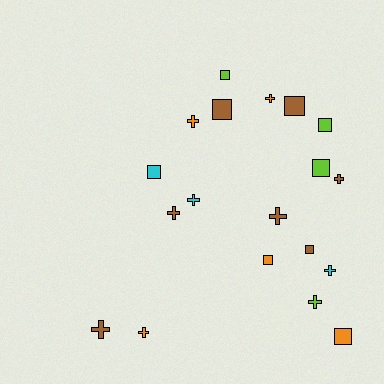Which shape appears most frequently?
Cross, with 10 objects.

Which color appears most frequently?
Brown, with 7 objects.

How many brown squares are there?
There are 3 brown squares.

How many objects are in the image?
There are 19 objects.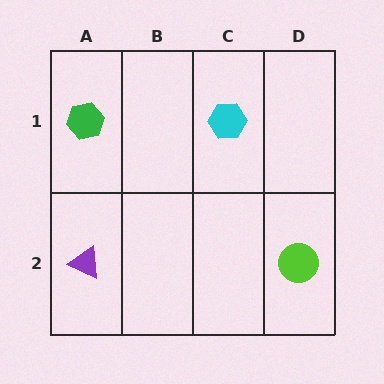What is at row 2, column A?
A purple triangle.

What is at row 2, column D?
A lime circle.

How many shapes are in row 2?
2 shapes.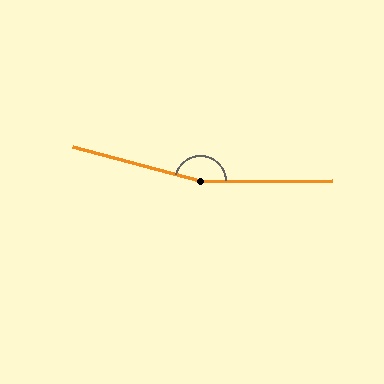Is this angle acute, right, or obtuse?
It is obtuse.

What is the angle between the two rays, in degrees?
Approximately 165 degrees.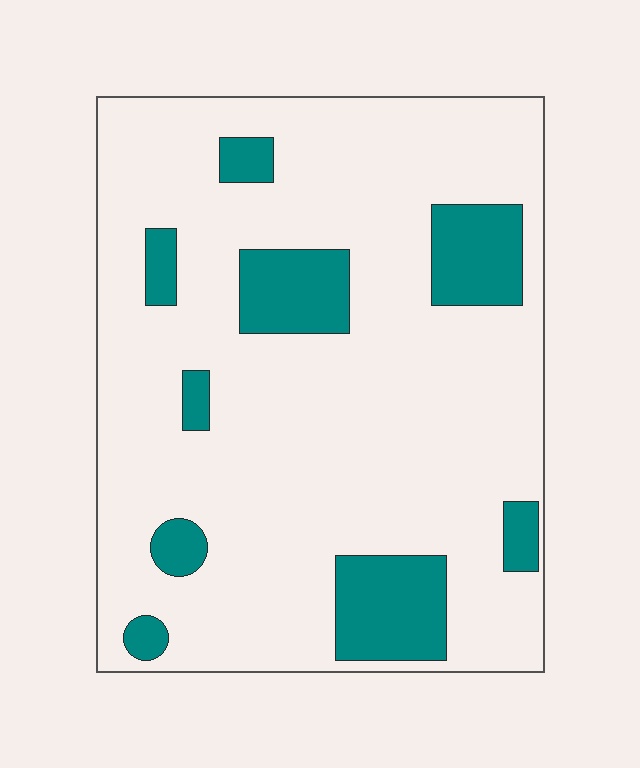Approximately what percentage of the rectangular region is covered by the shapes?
Approximately 15%.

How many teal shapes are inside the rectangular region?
9.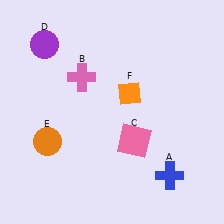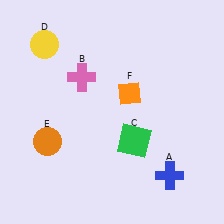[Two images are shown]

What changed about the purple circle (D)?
In Image 1, D is purple. In Image 2, it changed to yellow.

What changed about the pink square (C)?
In Image 1, C is pink. In Image 2, it changed to green.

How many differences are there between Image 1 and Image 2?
There are 2 differences between the two images.